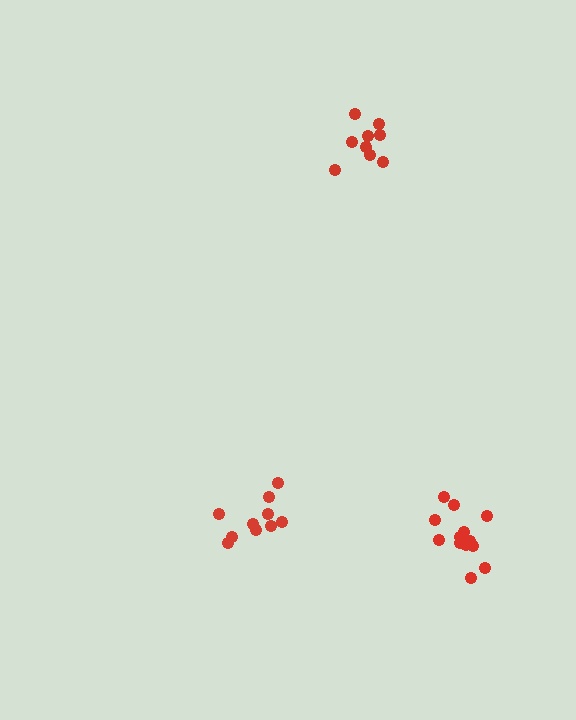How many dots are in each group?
Group 1: 9 dots, Group 2: 11 dots, Group 3: 15 dots (35 total).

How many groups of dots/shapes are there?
There are 3 groups.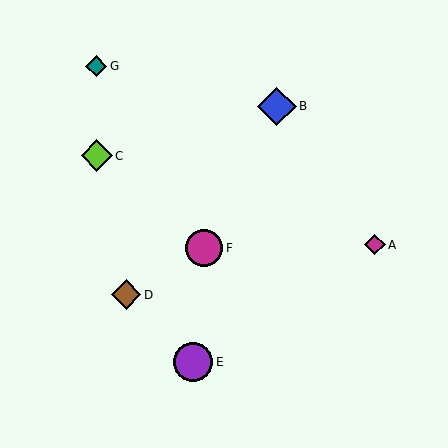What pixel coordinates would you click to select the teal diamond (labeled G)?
Click at (96, 66) to select the teal diamond G.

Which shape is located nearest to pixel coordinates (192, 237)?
The magenta circle (labeled F) at (204, 248) is nearest to that location.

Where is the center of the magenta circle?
The center of the magenta circle is at (204, 248).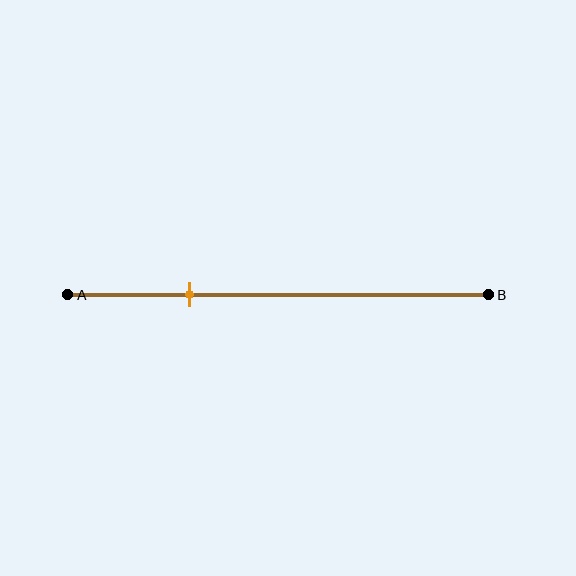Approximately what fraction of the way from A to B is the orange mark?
The orange mark is approximately 30% of the way from A to B.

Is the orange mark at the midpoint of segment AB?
No, the mark is at about 30% from A, not at the 50% midpoint.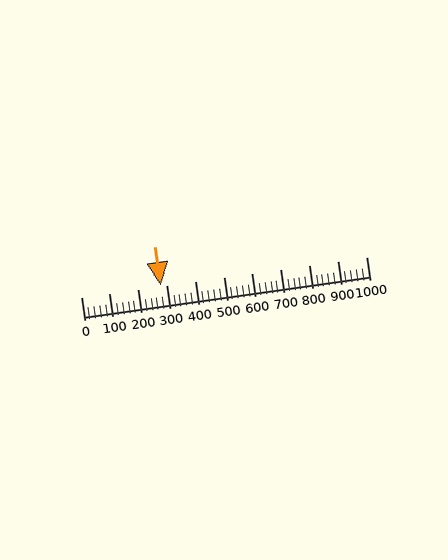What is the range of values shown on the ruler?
The ruler shows values from 0 to 1000.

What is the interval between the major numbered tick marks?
The major tick marks are spaced 100 units apart.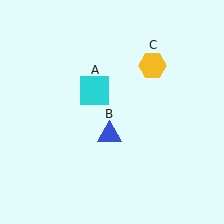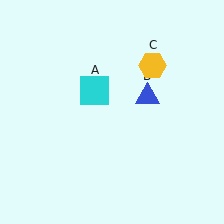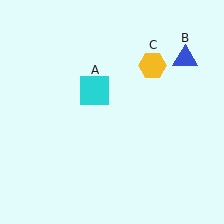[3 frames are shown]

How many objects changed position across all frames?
1 object changed position: blue triangle (object B).